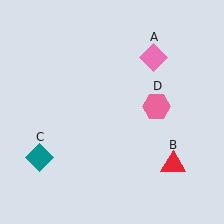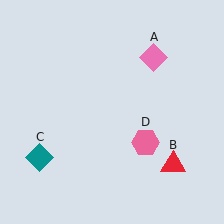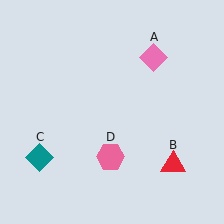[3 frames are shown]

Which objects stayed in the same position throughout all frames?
Pink diamond (object A) and red triangle (object B) and teal diamond (object C) remained stationary.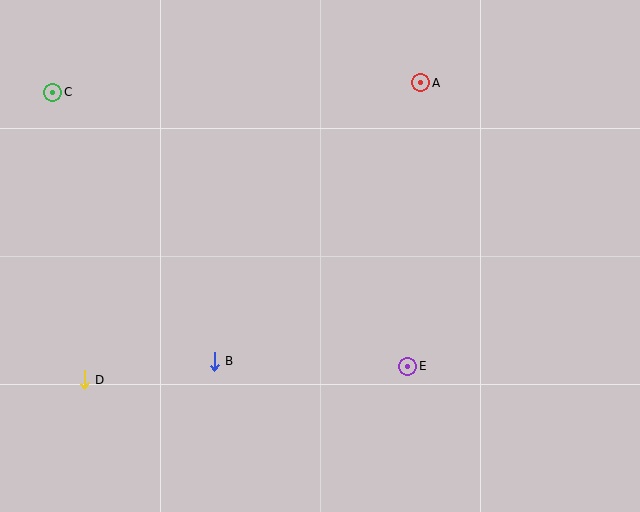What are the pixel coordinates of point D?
Point D is at (84, 380).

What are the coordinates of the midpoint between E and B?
The midpoint between E and B is at (311, 364).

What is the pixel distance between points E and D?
The distance between E and D is 324 pixels.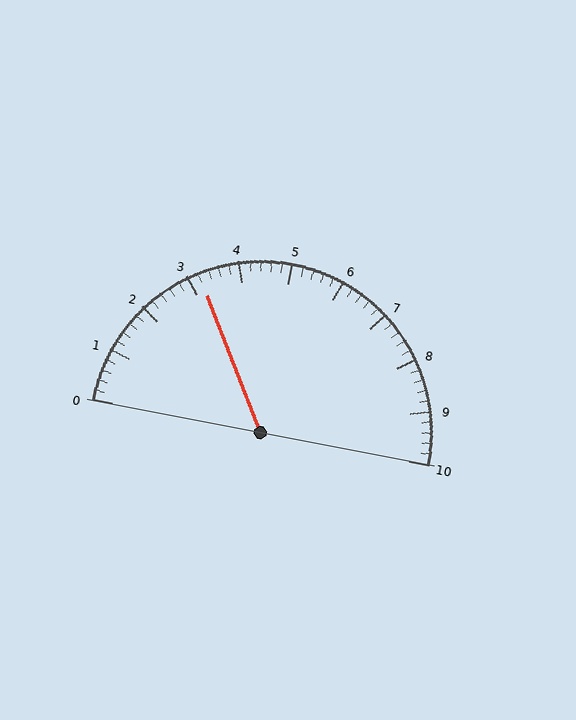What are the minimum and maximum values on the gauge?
The gauge ranges from 0 to 10.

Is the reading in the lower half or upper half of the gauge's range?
The reading is in the lower half of the range (0 to 10).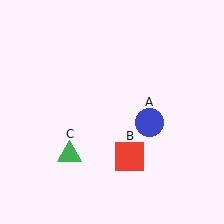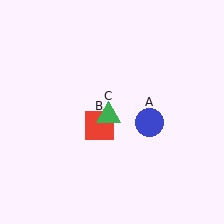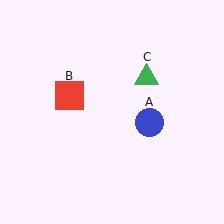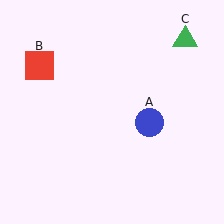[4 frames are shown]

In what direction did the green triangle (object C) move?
The green triangle (object C) moved up and to the right.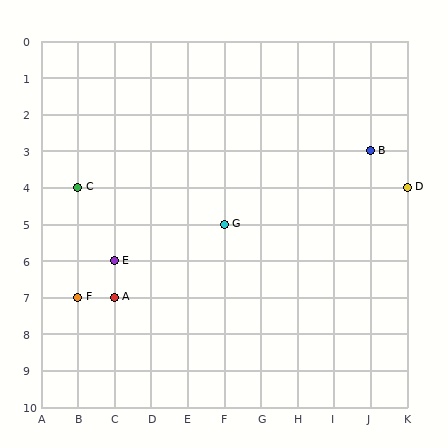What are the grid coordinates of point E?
Point E is at grid coordinates (C, 6).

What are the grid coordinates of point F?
Point F is at grid coordinates (B, 7).